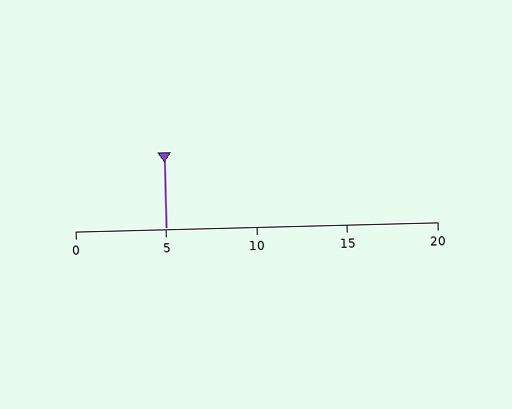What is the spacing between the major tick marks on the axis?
The major ticks are spaced 5 apart.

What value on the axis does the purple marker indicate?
The marker indicates approximately 5.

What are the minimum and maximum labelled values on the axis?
The axis runs from 0 to 20.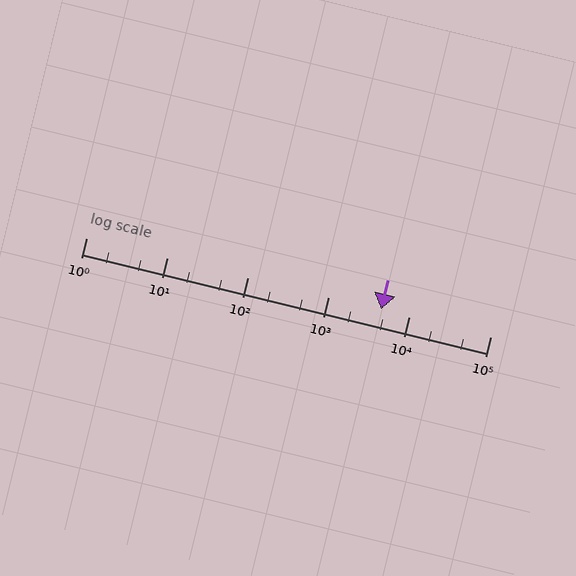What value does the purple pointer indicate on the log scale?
The pointer indicates approximately 4400.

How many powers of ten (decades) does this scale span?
The scale spans 5 decades, from 1 to 100000.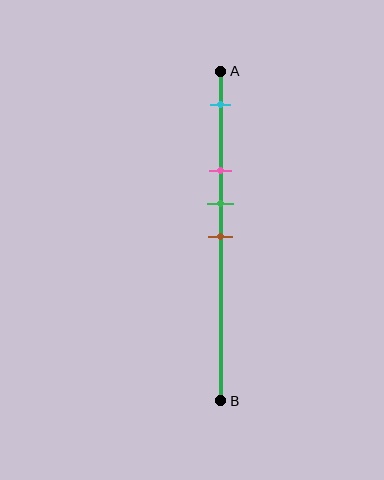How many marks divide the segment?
There are 4 marks dividing the segment.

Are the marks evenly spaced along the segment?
No, the marks are not evenly spaced.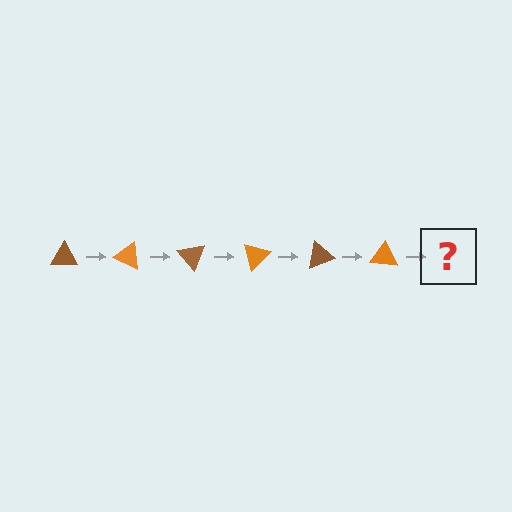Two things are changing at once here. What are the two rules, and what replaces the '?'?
The two rules are that it rotates 25 degrees each step and the color cycles through brown and orange. The '?' should be a brown triangle, rotated 150 degrees from the start.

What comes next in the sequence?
The next element should be a brown triangle, rotated 150 degrees from the start.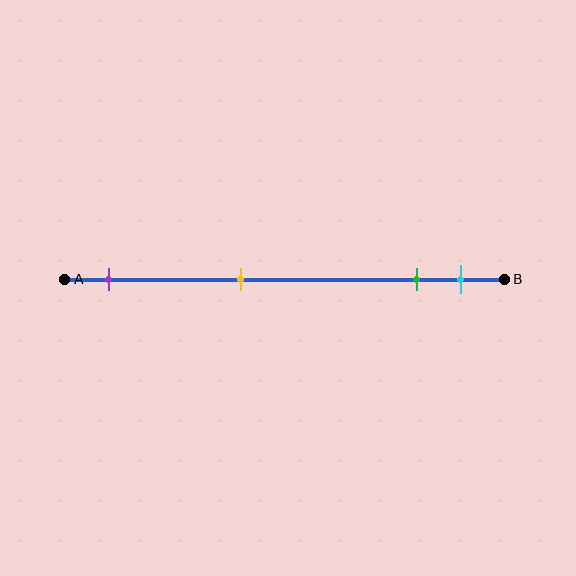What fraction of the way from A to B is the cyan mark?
The cyan mark is approximately 90% (0.9) of the way from A to B.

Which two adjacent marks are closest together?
The green and cyan marks are the closest adjacent pair.